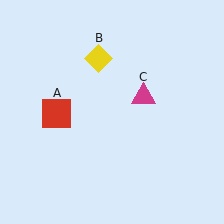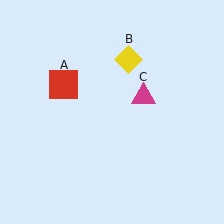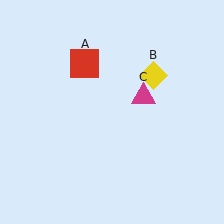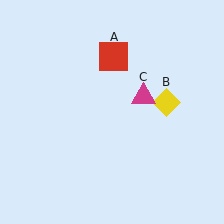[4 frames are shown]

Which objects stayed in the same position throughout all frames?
Magenta triangle (object C) remained stationary.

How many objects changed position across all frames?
2 objects changed position: red square (object A), yellow diamond (object B).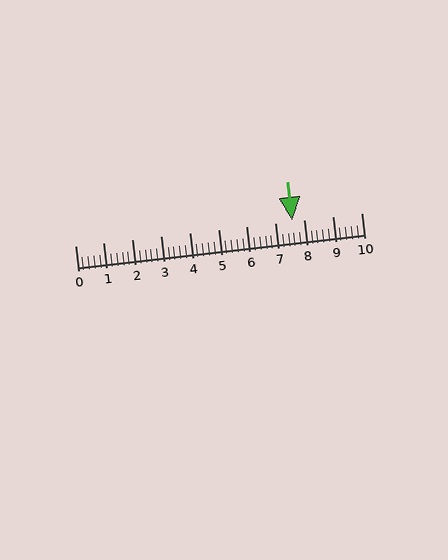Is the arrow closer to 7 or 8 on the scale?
The arrow is closer to 8.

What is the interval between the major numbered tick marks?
The major tick marks are spaced 1 units apart.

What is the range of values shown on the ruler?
The ruler shows values from 0 to 10.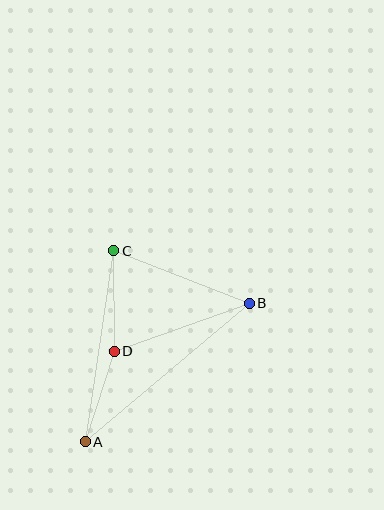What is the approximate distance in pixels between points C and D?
The distance between C and D is approximately 100 pixels.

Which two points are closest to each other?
Points A and D are closest to each other.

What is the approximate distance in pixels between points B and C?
The distance between B and C is approximately 145 pixels.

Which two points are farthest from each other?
Points A and B are farthest from each other.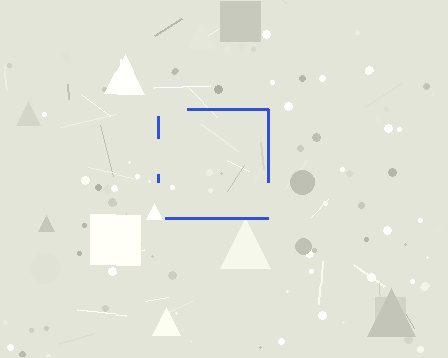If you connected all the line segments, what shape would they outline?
They would outline a square.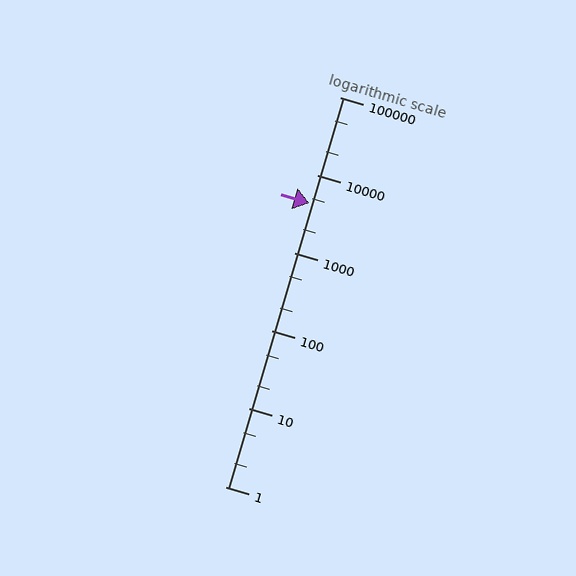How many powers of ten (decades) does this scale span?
The scale spans 5 decades, from 1 to 100000.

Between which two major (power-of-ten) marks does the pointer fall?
The pointer is between 1000 and 10000.